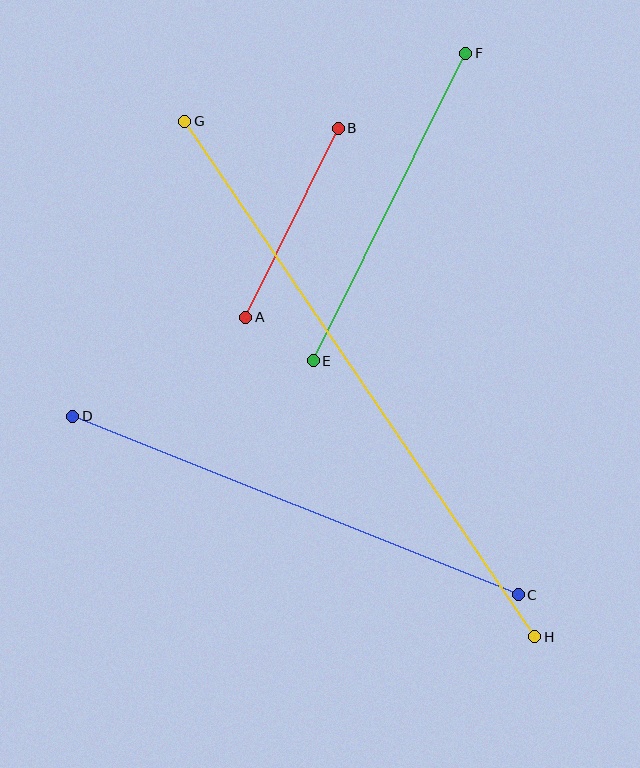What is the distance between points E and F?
The distance is approximately 343 pixels.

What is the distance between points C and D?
The distance is approximately 480 pixels.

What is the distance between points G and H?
The distance is approximately 623 pixels.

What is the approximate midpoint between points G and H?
The midpoint is at approximately (360, 379) pixels.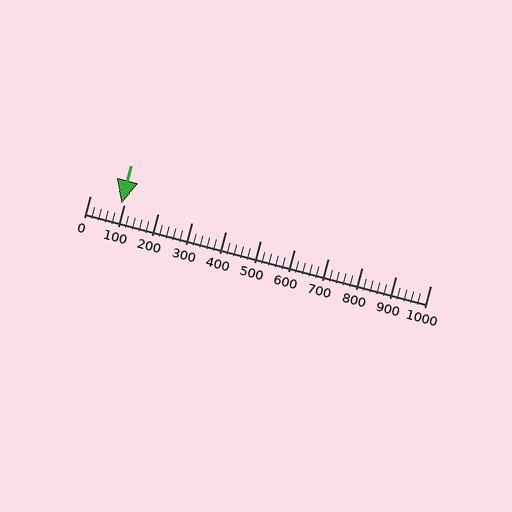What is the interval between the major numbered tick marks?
The major tick marks are spaced 100 units apart.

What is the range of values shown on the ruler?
The ruler shows values from 0 to 1000.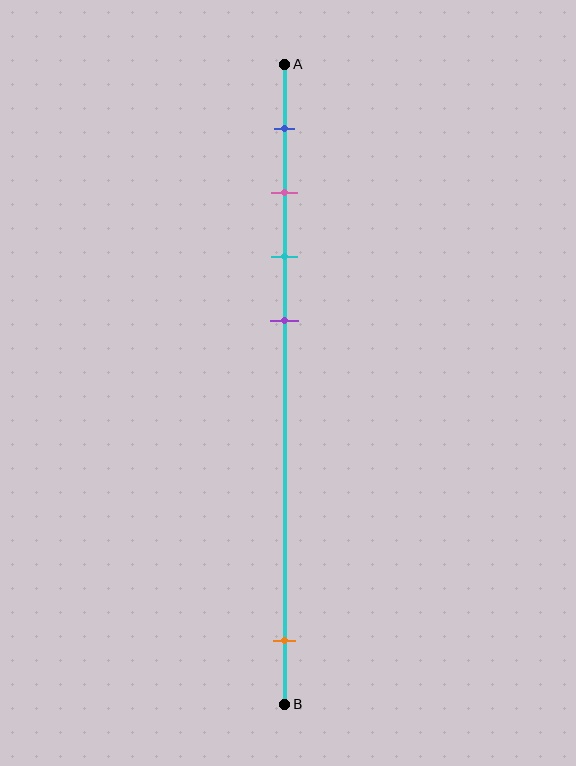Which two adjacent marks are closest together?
The pink and cyan marks are the closest adjacent pair.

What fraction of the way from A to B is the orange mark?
The orange mark is approximately 90% (0.9) of the way from A to B.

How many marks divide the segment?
There are 5 marks dividing the segment.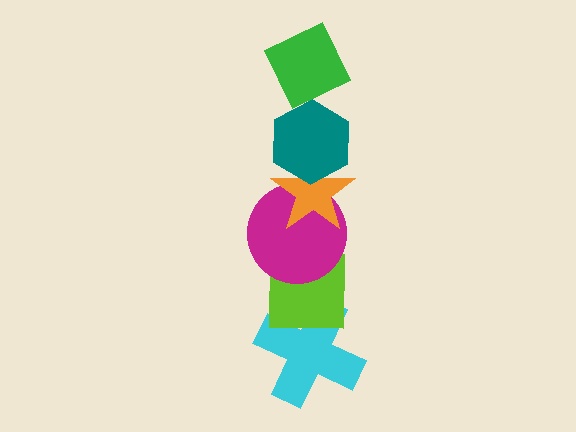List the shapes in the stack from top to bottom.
From top to bottom: the green diamond, the teal hexagon, the orange star, the magenta circle, the lime square, the cyan cross.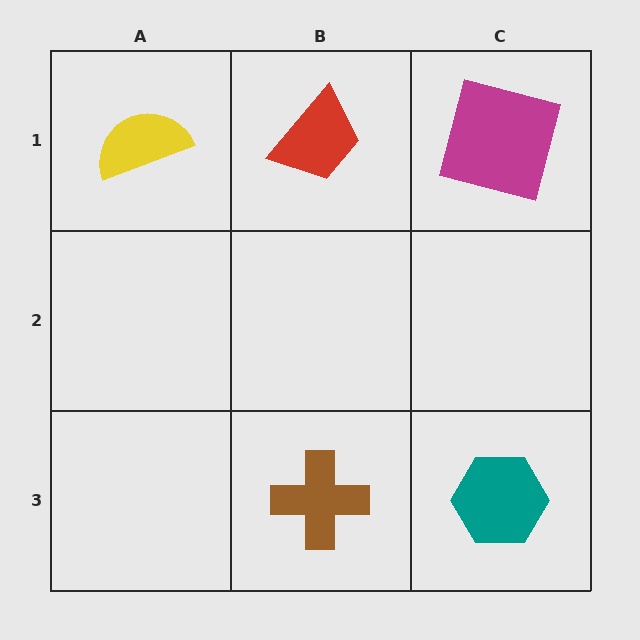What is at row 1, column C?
A magenta square.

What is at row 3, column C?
A teal hexagon.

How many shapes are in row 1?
3 shapes.